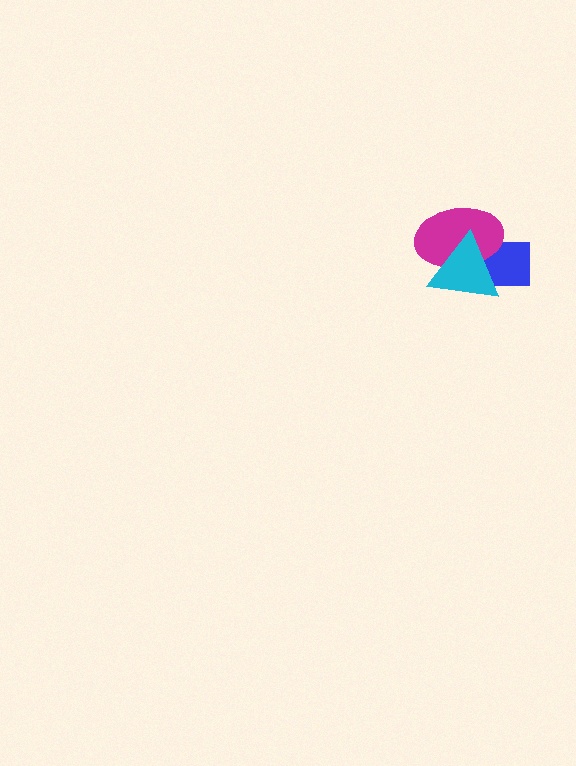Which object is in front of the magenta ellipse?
The cyan triangle is in front of the magenta ellipse.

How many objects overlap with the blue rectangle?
2 objects overlap with the blue rectangle.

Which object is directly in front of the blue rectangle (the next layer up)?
The magenta ellipse is directly in front of the blue rectangle.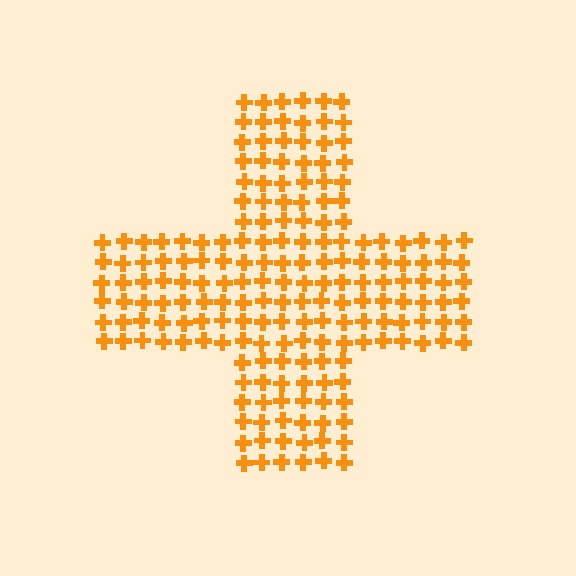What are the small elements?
The small elements are crosses.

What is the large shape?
The large shape is a cross.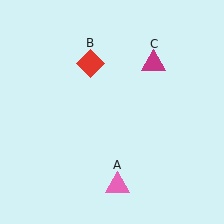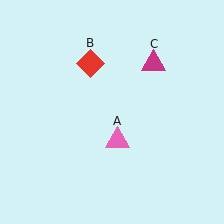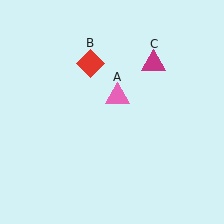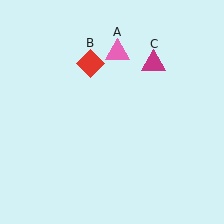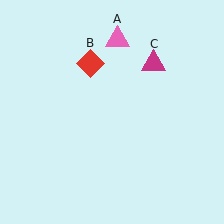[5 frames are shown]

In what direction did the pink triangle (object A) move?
The pink triangle (object A) moved up.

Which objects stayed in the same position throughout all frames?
Red diamond (object B) and magenta triangle (object C) remained stationary.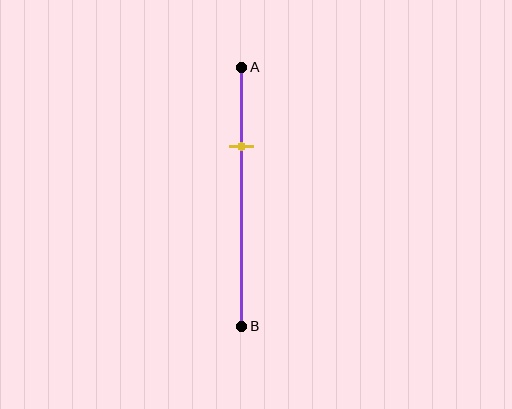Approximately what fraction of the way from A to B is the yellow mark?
The yellow mark is approximately 30% of the way from A to B.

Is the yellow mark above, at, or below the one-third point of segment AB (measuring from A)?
The yellow mark is approximately at the one-third point of segment AB.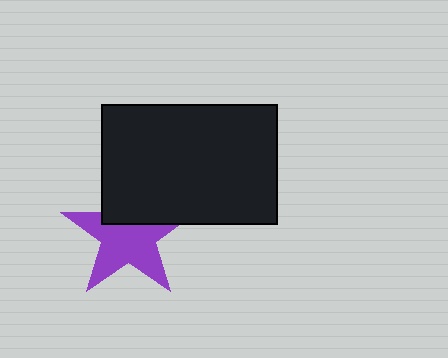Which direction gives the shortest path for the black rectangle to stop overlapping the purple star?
Moving up gives the shortest separation.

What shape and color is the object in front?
The object in front is a black rectangle.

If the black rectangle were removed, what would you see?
You would see the complete purple star.